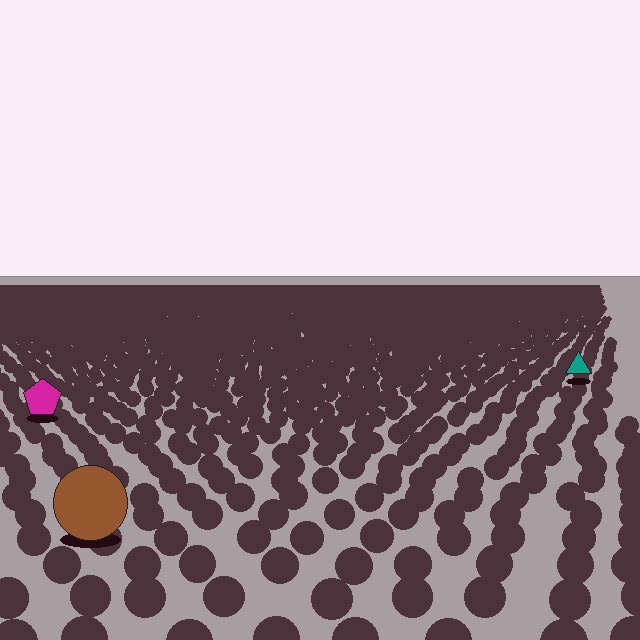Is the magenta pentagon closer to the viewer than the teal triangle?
Yes. The magenta pentagon is closer — you can tell from the texture gradient: the ground texture is coarser near it.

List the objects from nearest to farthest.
From nearest to farthest: the brown circle, the magenta pentagon, the teal triangle.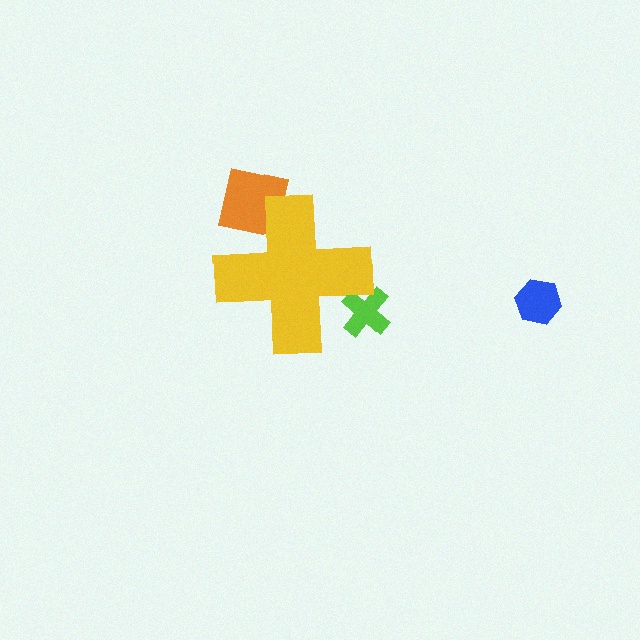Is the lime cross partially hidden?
Yes, the lime cross is partially hidden behind the yellow cross.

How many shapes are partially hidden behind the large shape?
2 shapes are partially hidden.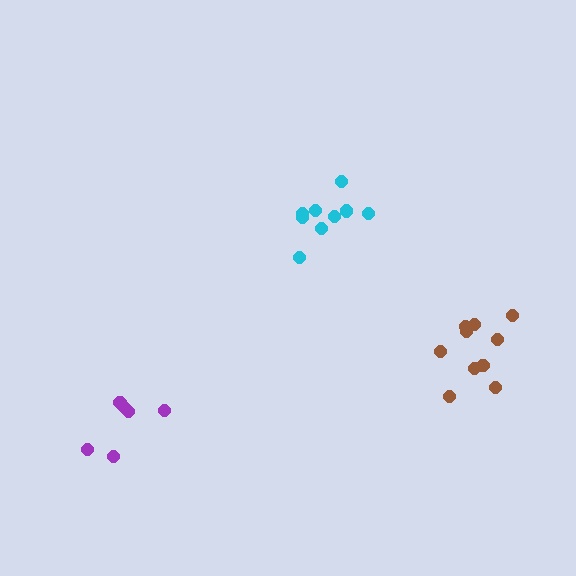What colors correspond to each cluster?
The clusters are colored: purple, brown, cyan.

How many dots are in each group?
Group 1: 6 dots, Group 2: 10 dots, Group 3: 9 dots (25 total).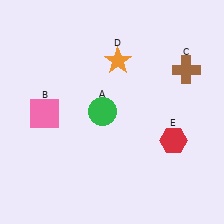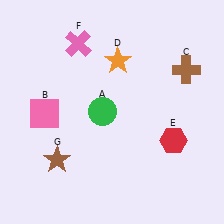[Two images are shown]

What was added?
A pink cross (F), a brown star (G) were added in Image 2.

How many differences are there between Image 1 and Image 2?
There are 2 differences between the two images.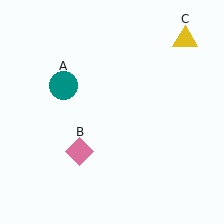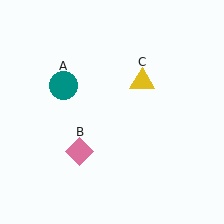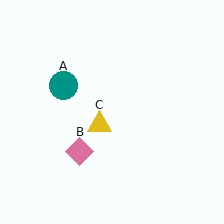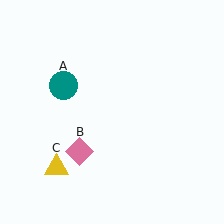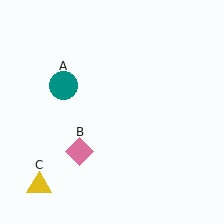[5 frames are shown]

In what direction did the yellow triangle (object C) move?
The yellow triangle (object C) moved down and to the left.